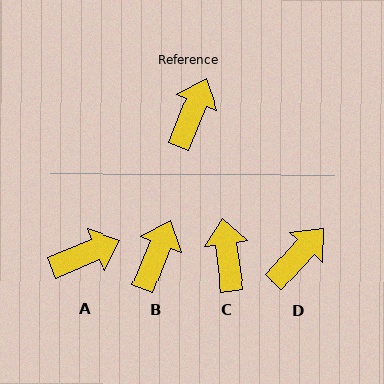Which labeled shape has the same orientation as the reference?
B.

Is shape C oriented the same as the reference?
No, it is off by about 29 degrees.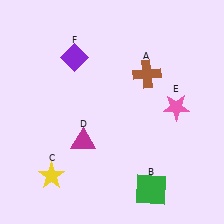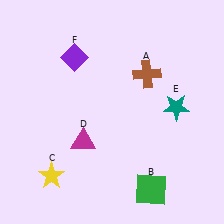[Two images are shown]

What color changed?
The star (E) changed from pink in Image 1 to teal in Image 2.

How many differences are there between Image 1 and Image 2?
There is 1 difference between the two images.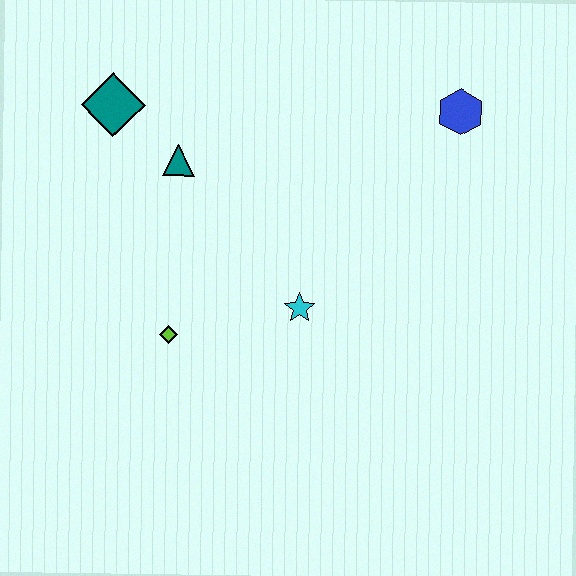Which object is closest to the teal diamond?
The teal triangle is closest to the teal diamond.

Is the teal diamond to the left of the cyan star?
Yes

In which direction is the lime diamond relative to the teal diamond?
The lime diamond is below the teal diamond.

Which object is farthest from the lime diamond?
The blue hexagon is farthest from the lime diamond.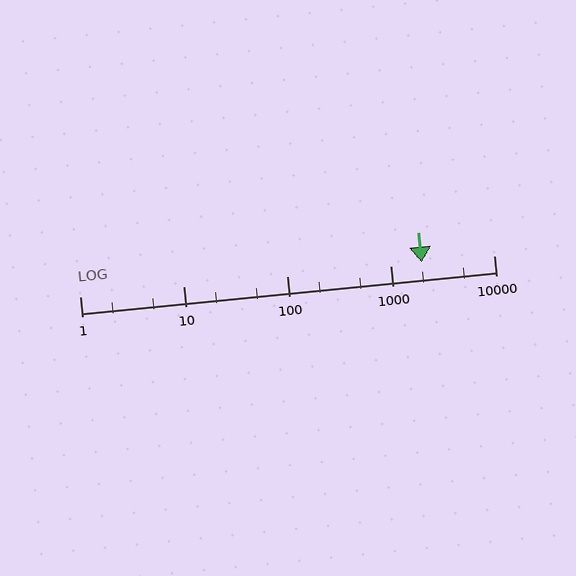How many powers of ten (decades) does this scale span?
The scale spans 4 decades, from 1 to 10000.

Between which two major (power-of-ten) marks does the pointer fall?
The pointer is between 1000 and 10000.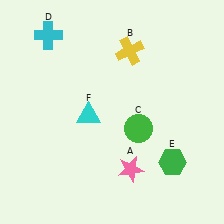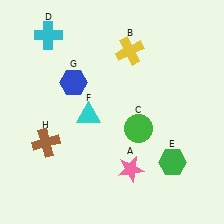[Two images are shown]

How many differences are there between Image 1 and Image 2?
There are 2 differences between the two images.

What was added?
A blue hexagon (G), a brown cross (H) were added in Image 2.